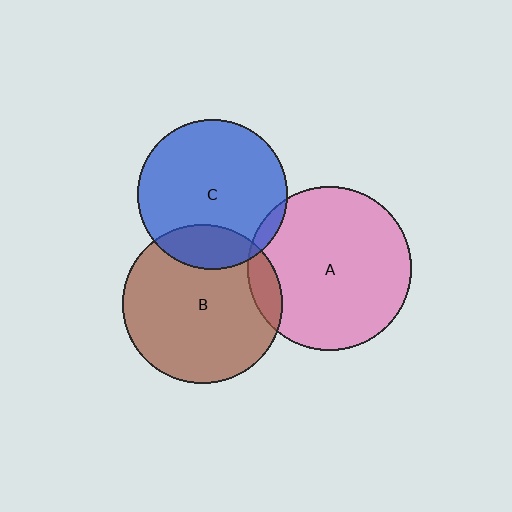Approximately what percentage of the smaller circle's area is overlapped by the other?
Approximately 20%.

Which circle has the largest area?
Circle A (pink).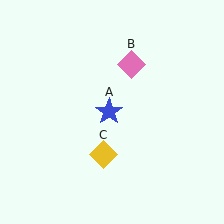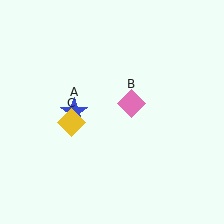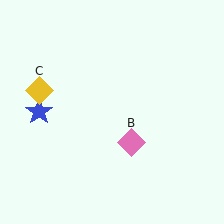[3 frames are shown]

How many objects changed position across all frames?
3 objects changed position: blue star (object A), pink diamond (object B), yellow diamond (object C).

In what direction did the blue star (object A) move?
The blue star (object A) moved left.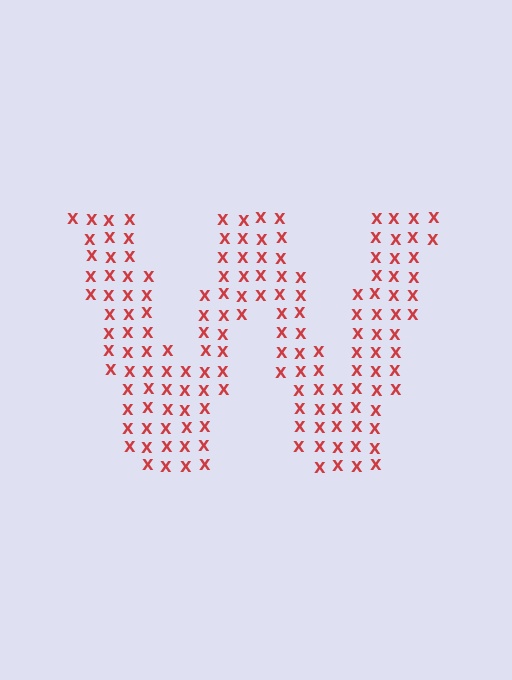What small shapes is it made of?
It is made of small letter X's.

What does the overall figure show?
The overall figure shows the letter W.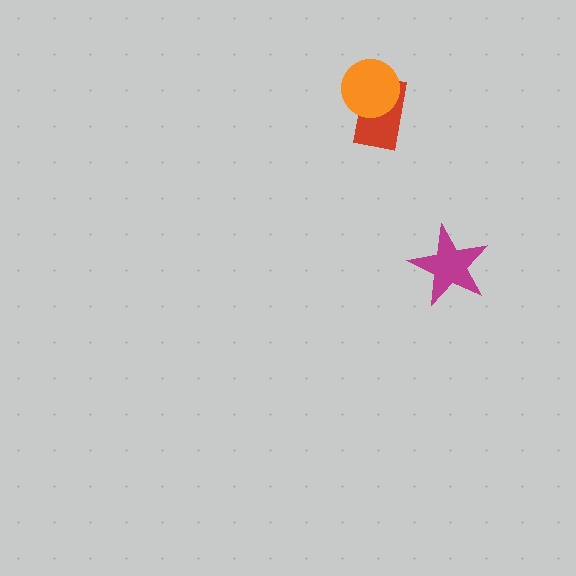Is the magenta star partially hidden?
No, no other shape covers it.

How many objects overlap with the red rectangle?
1 object overlaps with the red rectangle.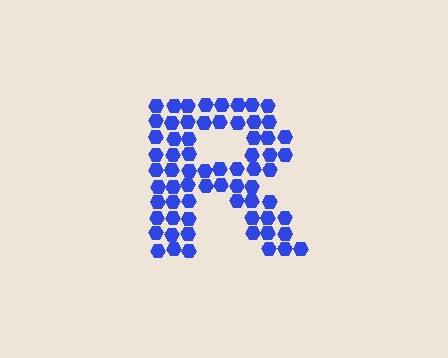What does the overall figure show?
The overall figure shows the letter R.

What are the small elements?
The small elements are hexagons.